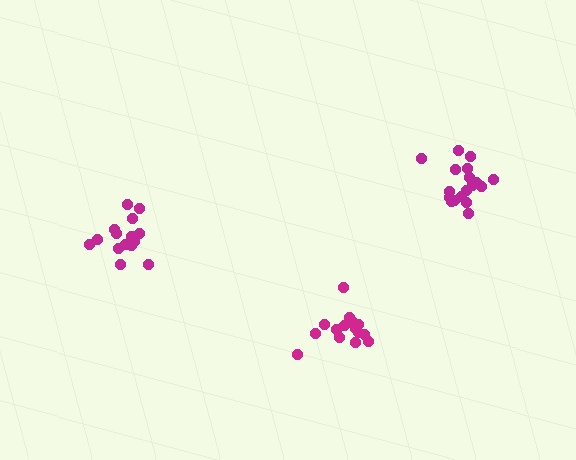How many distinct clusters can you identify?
There are 3 distinct clusters.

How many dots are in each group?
Group 1: 18 dots, Group 2: 15 dots, Group 3: 15 dots (48 total).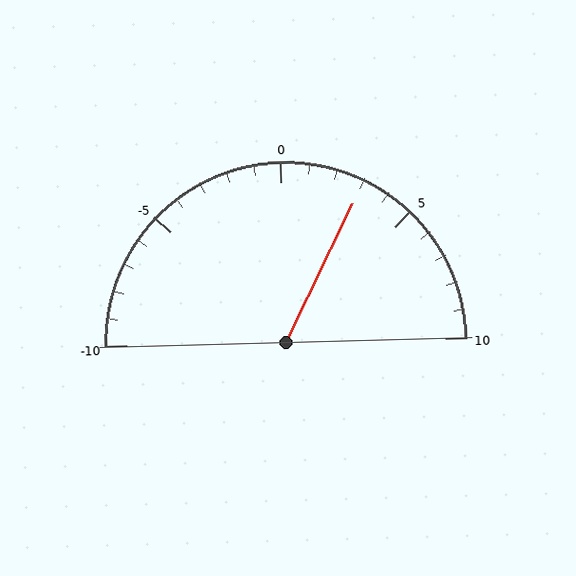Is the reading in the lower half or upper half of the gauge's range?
The reading is in the upper half of the range (-10 to 10).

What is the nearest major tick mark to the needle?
The nearest major tick mark is 5.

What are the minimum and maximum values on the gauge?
The gauge ranges from -10 to 10.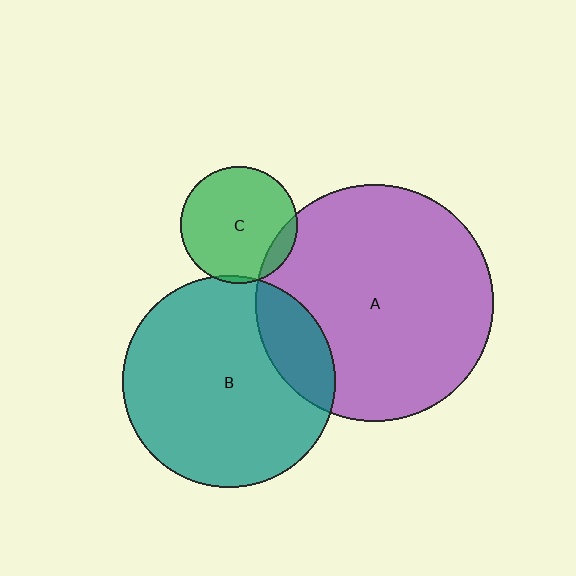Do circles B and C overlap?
Yes.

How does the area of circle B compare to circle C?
Approximately 3.3 times.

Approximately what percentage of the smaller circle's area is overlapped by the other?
Approximately 5%.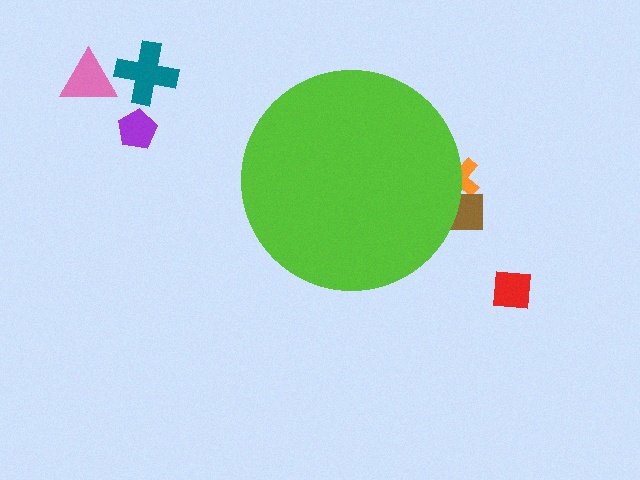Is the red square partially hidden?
No, the red square is fully visible.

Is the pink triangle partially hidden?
No, the pink triangle is fully visible.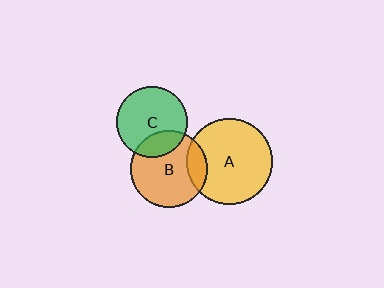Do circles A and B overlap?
Yes.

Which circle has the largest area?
Circle A (yellow).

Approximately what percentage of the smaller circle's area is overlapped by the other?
Approximately 15%.